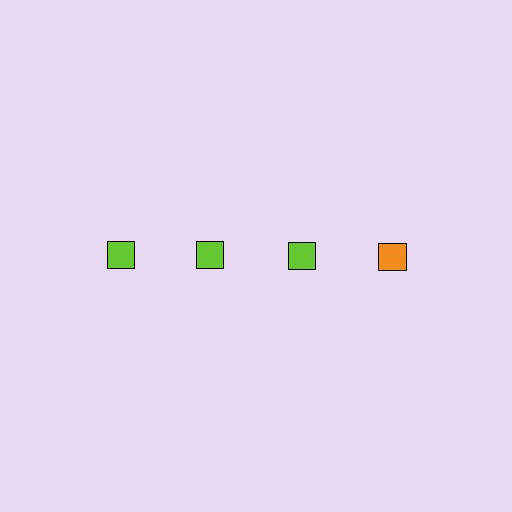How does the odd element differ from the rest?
It has a different color: orange instead of lime.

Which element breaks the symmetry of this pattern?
The orange square in the top row, second from right column breaks the symmetry. All other shapes are lime squares.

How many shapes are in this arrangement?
There are 4 shapes arranged in a grid pattern.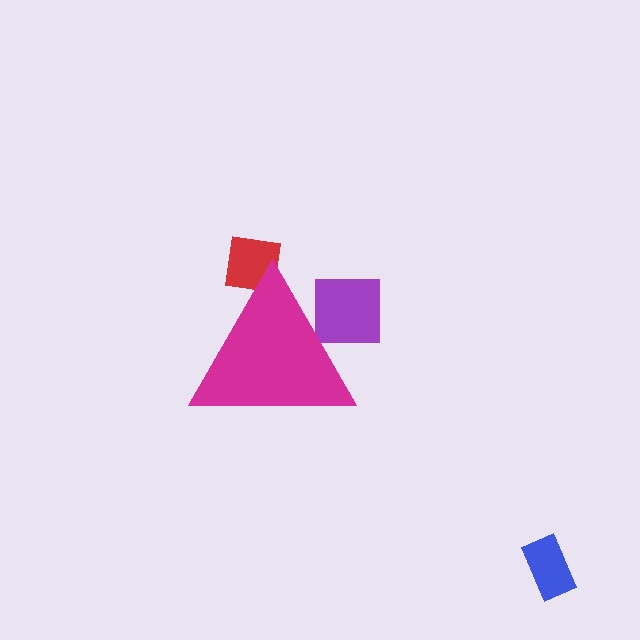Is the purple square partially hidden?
Yes, the purple square is partially hidden behind the magenta triangle.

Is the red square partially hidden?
Yes, the red square is partially hidden behind the magenta triangle.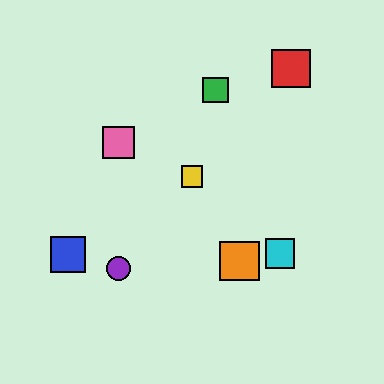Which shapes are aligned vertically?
The purple circle, the pink square are aligned vertically.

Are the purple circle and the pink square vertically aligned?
Yes, both are at x≈119.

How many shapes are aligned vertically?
2 shapes (the purple circle, the pink square) are aligned vertically.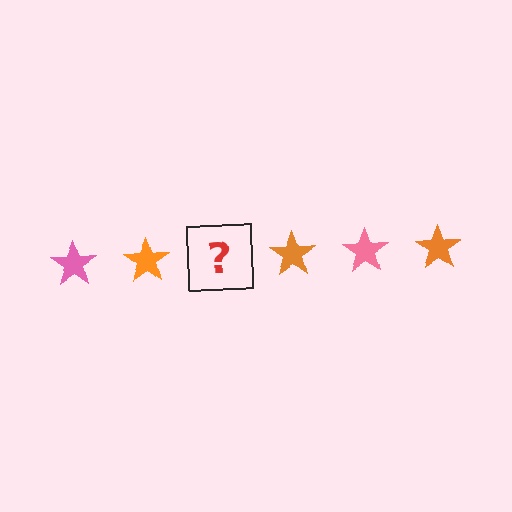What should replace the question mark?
The question mark should be replaced with a pink star.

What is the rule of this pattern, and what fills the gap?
The rule is that the pattern cycles through pink, orange stars. The gap should be filled with a pink star.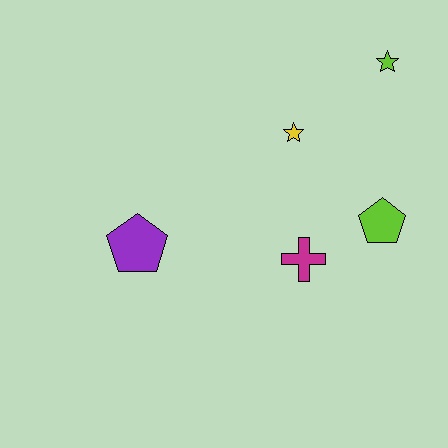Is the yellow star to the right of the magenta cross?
No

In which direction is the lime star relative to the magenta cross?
The lime star is above the magenta cross.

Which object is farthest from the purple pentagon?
The lime star is farthest from the purple pentagon.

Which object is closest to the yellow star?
The lime star is closest to the yellow star.